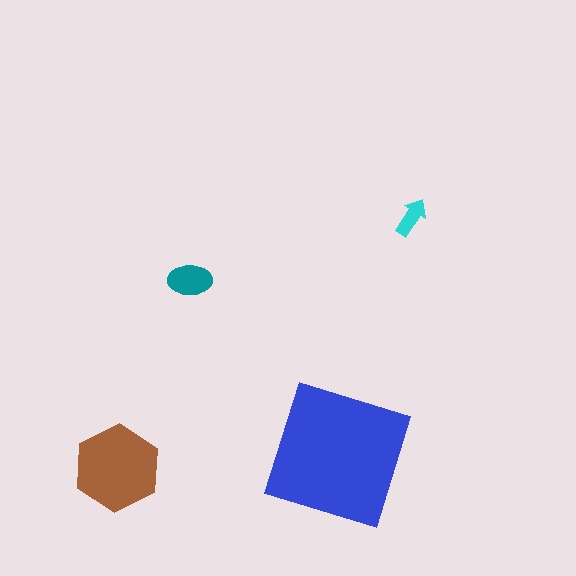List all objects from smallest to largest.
The cyan arrow, the teal ellipse, the brown hexagon, the blue square.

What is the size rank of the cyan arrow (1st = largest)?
4th.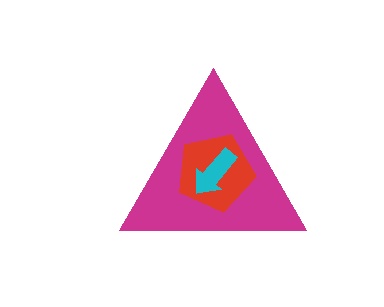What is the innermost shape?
The cyan arrow.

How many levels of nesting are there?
3.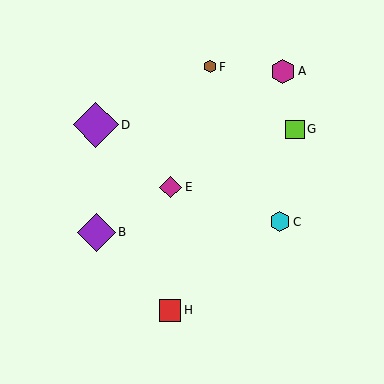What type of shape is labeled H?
Shape H is a red square.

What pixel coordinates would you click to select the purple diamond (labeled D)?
Click at (96, 125) to select the purple diamond D.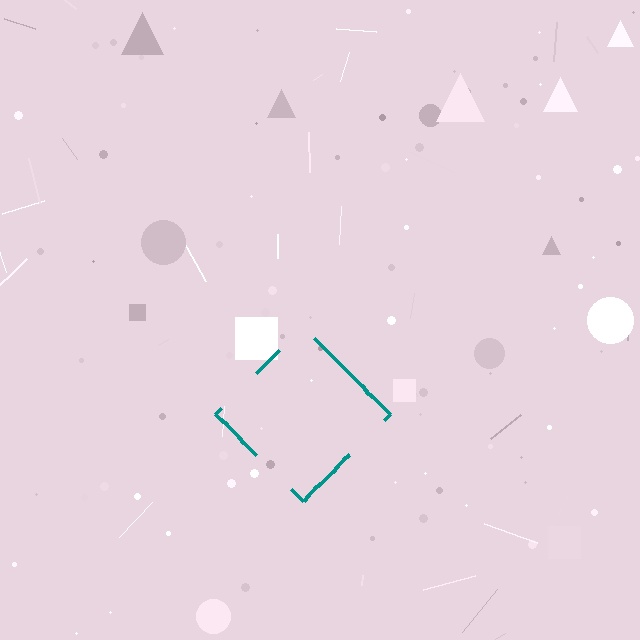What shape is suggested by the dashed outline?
The dashed outline suggests a diamond.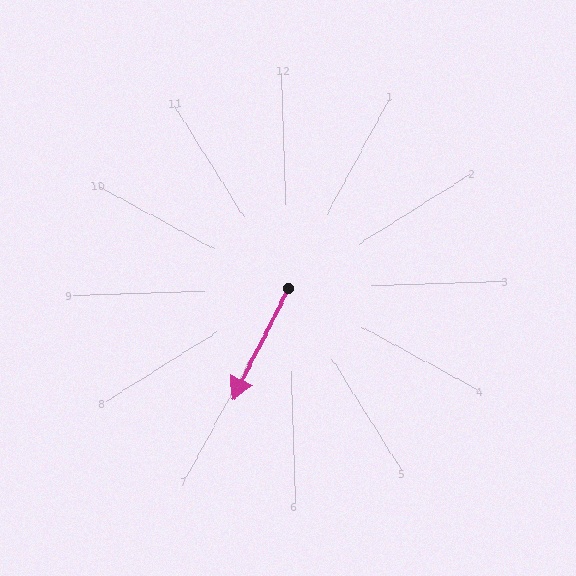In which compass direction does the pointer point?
Southwest.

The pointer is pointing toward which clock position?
Roughly 7 o'clock.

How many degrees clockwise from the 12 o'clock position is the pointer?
Approximately 209 degrees.